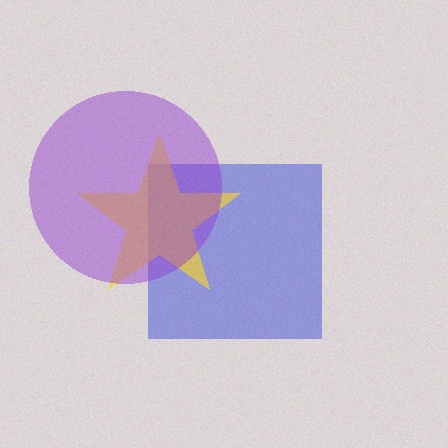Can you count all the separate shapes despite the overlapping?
Yes, there are 3 separate shapes.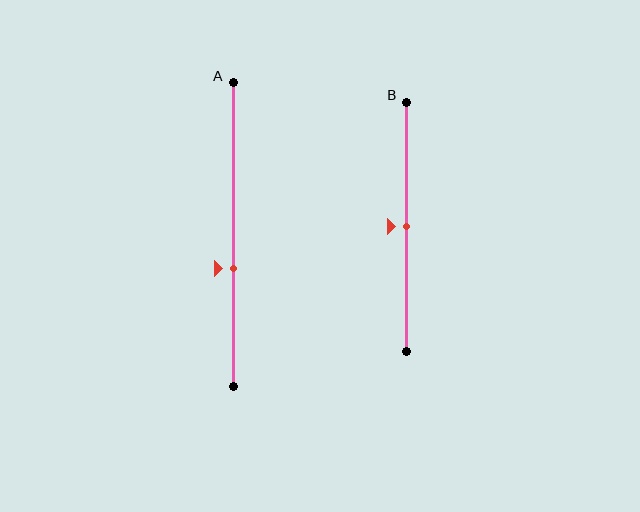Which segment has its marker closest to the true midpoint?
Segment B has its marker closest to the true midpoint.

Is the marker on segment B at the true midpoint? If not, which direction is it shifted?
Yes, the marker on segment B is at the true midpoint.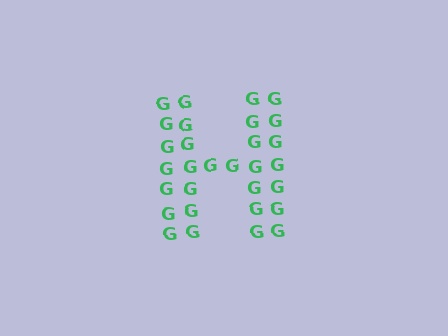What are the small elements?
The small elements are letter G's.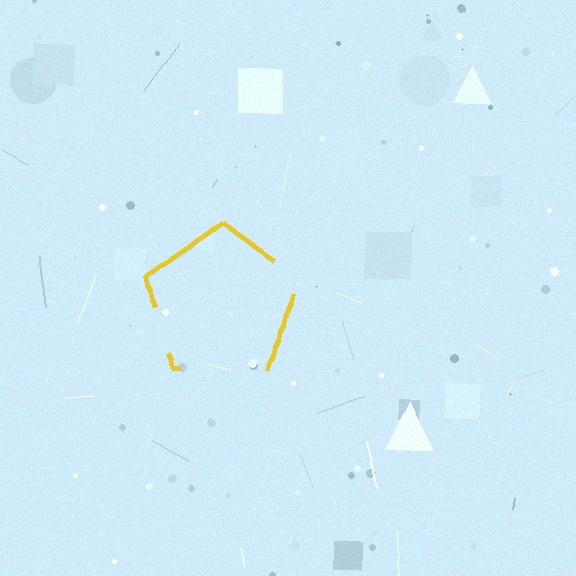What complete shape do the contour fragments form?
The contour fragments form a pentagon.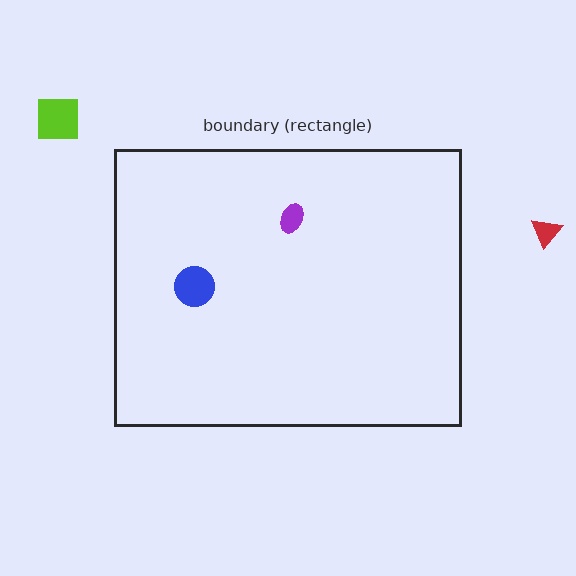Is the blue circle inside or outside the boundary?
Inside.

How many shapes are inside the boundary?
2 inside, 2 outside.